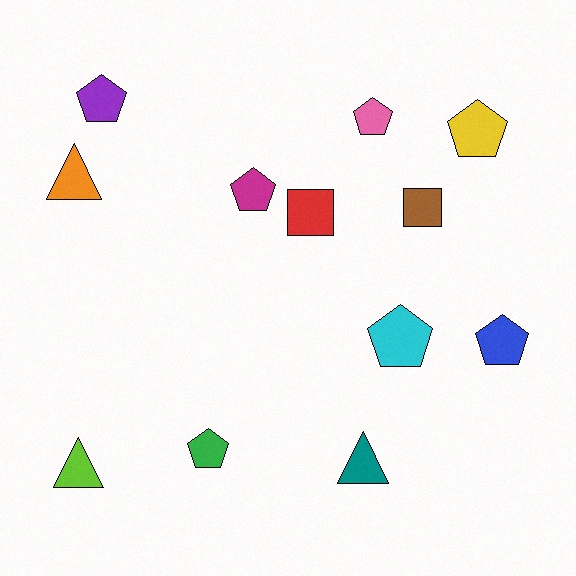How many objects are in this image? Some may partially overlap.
There are 12 objects.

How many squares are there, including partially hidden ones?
There are 2 squares.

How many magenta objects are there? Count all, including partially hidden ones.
There is 1 magenta object.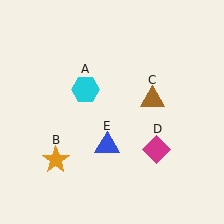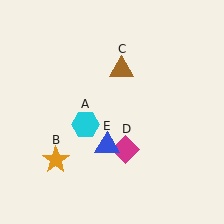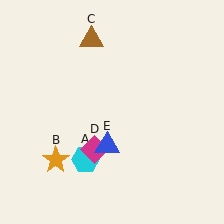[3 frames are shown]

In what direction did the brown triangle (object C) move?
The brown triangle (object C) moved up and to the left.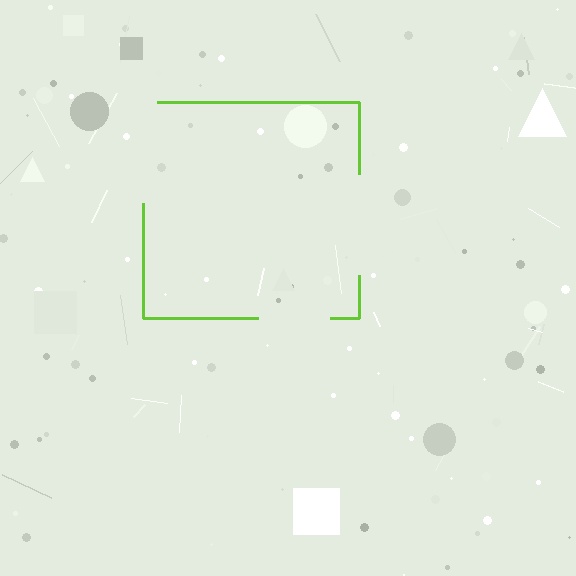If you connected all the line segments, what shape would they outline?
They would outline a square.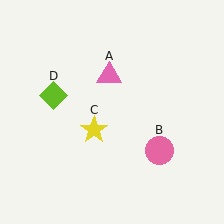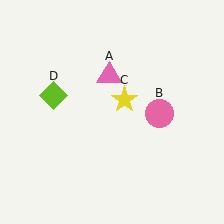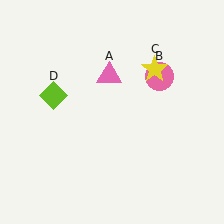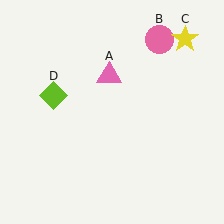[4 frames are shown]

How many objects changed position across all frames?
2 objects changed position: pink circle (object B), yellow star (object C).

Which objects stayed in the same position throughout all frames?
Pink triangle (object A) and lime diamond (object D) remained stationary.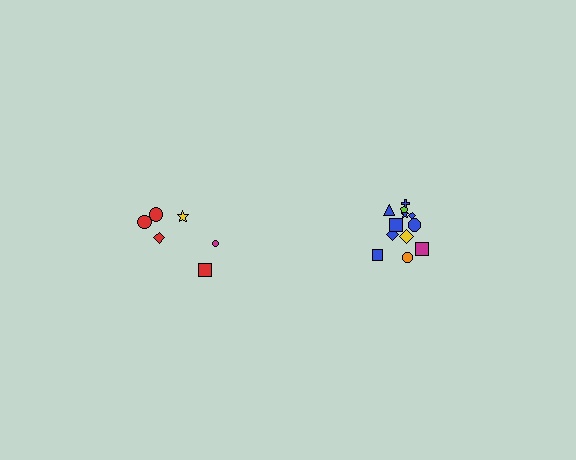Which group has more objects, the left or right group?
The right group.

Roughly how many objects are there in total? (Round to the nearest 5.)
Roughly 20 objects in total.